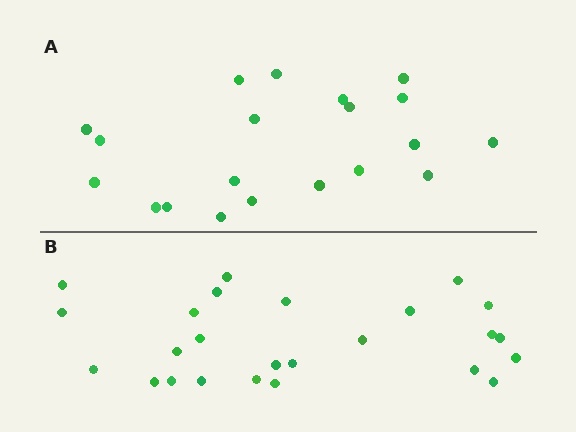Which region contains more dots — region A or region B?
Region B (the bottom region) has more dots.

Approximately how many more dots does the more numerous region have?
Region B has about 5 more dots than region A.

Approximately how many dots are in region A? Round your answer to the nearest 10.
About 20 dots.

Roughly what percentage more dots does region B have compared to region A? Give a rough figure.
About 25% more.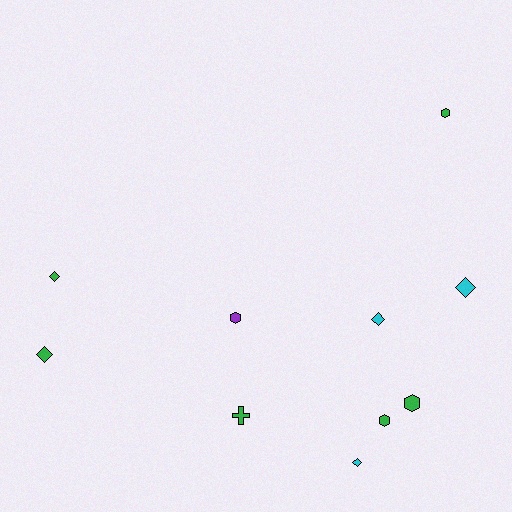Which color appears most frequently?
Green, with 6 objects.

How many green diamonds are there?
There are 2 green diamonds.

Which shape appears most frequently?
Diamond, with 5 objects.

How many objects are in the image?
There are 10 objects.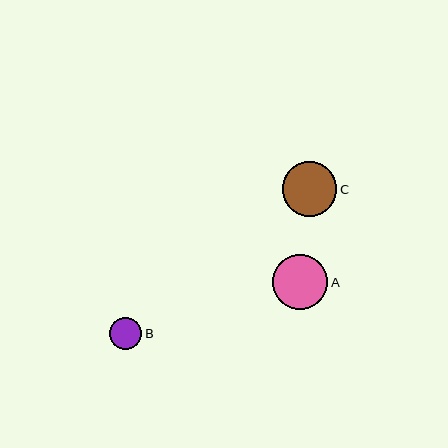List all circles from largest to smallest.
From largest to smallest: A, C, B.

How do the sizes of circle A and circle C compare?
Circle A and circle C are approximately the same size.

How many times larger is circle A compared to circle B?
Circle A is approximately 1.7 times the size of circle B.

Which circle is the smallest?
Circle B is the smallest with a size of approximately 32 pixels.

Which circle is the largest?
Circle A is the largest with a size of approximately 55 pixels.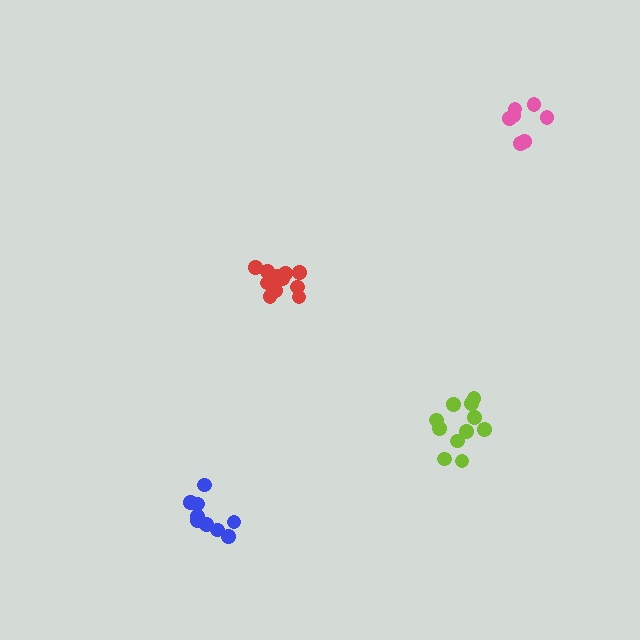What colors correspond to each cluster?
The clusters are colored: blue, red, lime, pink.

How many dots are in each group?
Group 1: 9 dots, Group 2: 11 dots, Group 3: 11 dots, Group 4: 7 dots (38 total).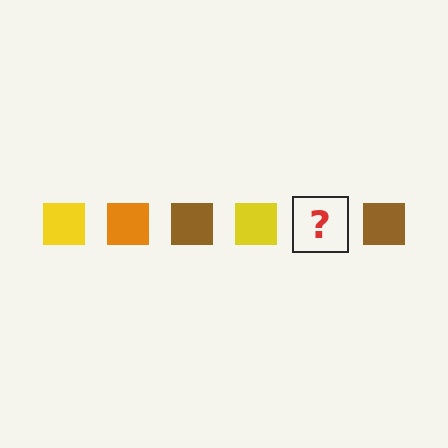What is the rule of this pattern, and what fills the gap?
The rule is that the pattern cycles through yellow, orange, brown squares. The gap should be filled with an orange square.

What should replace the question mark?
The question mark should be replaced with an orange square.